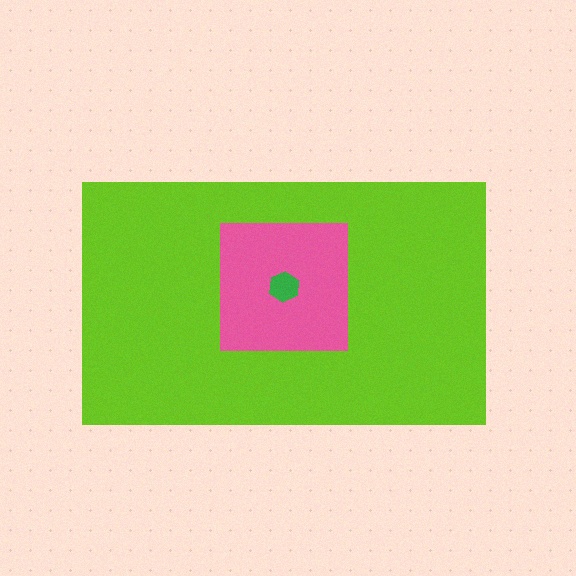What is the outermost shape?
The lime rectangle.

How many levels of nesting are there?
3.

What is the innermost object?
The green hexagon.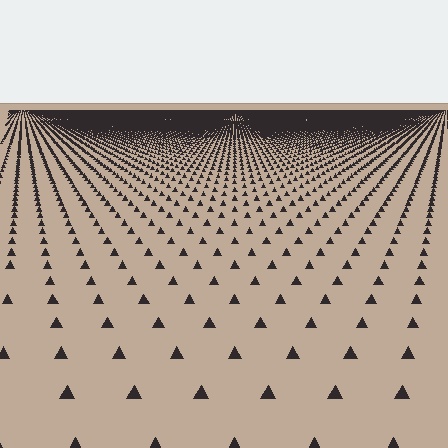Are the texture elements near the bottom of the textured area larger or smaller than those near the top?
Larger. Near the bottom, elements are closer to the viewer and appear at a bigger on-screen size.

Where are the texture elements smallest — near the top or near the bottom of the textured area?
Near the top.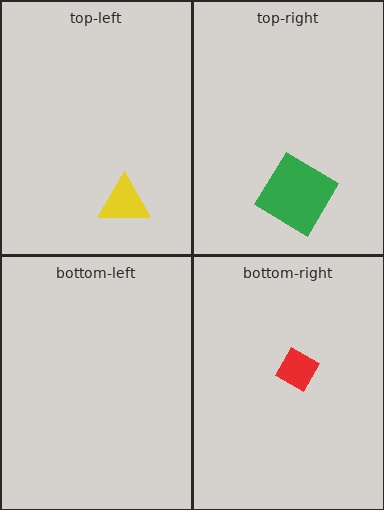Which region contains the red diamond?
The bottom-right region.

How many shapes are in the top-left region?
1.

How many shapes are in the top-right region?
1.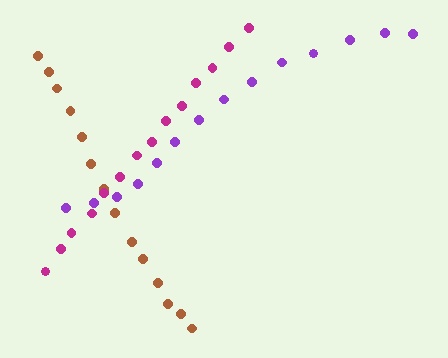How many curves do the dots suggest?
There are 3 distinct paths.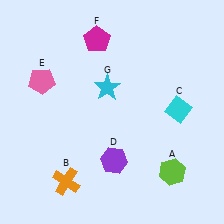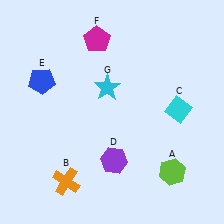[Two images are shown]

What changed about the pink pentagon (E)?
In Image 1, E is pink. In Image 2, it changed to blue.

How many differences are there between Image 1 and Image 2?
There is 1 difference between the two images.